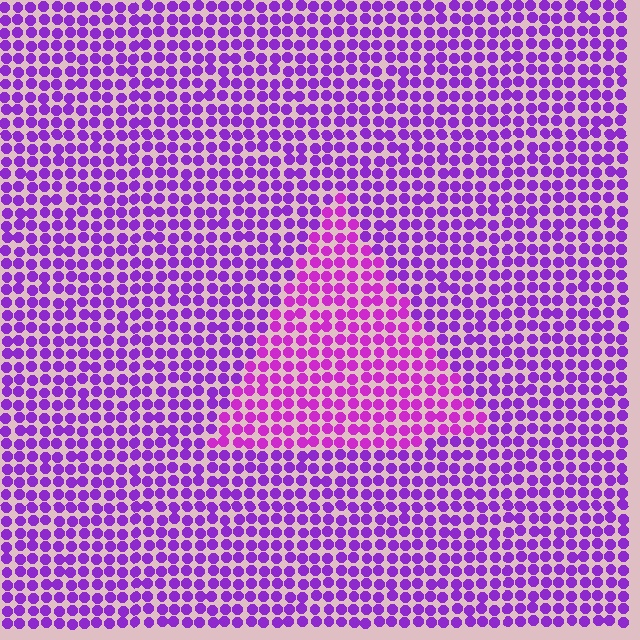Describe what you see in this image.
The image is filled with small purple elements in a uniform arrangement. A triangle-shaped region is visible where the elements are tinted to a slightly different hue, forming a subtle color boundary.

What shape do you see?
I see a triangle.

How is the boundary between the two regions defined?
The boundary is defined purely by a slight shift in hue (about 24 degrees). Spacing, size, and orientation are identical on both sides.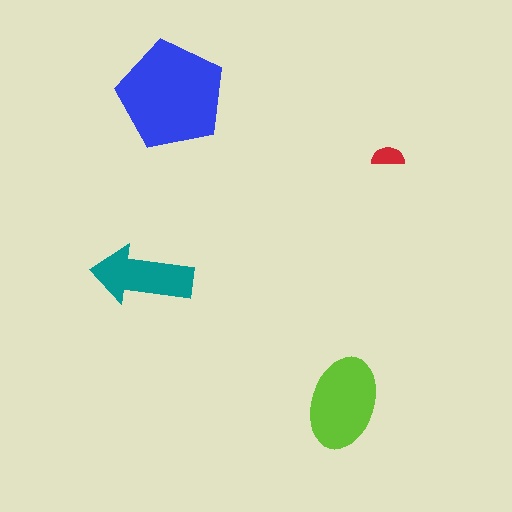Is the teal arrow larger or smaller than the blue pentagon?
Smaller.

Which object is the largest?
The blue pentagon.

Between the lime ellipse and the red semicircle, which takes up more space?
The lime ellipse.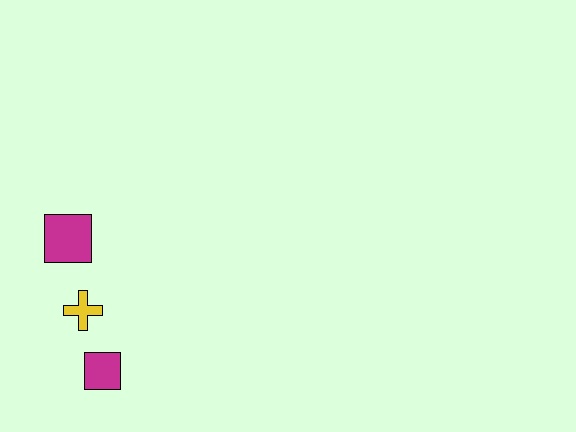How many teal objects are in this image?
There are no teal objects.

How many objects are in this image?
There are 3 objects.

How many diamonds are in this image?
There are no diamonds.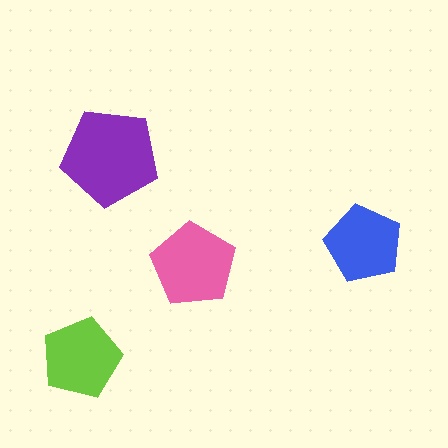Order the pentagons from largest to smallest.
the purple one, the pink one, the lime one, the blue one.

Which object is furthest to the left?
The lime pentagon is leftmost.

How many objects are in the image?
There are 4 objects in the image.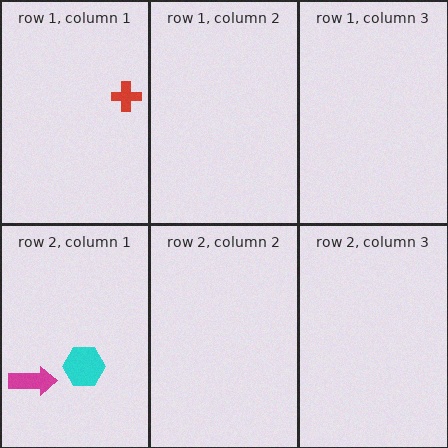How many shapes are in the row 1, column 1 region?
1.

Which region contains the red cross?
The row 1, column 1 region.